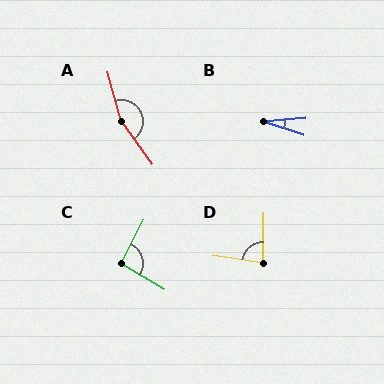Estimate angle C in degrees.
Approximately 94 degrees.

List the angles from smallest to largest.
B (23°), D (81°), C (94°), A (160°).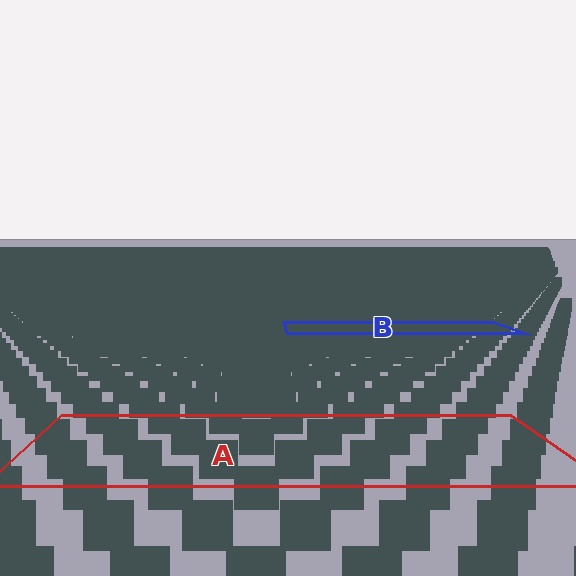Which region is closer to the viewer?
Region A is closer. The texture elements there are larger and more spread out.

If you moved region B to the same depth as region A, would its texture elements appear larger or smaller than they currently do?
They would appear larger. At a closer depth, the same texture elements are projected at a bigger on-screen size.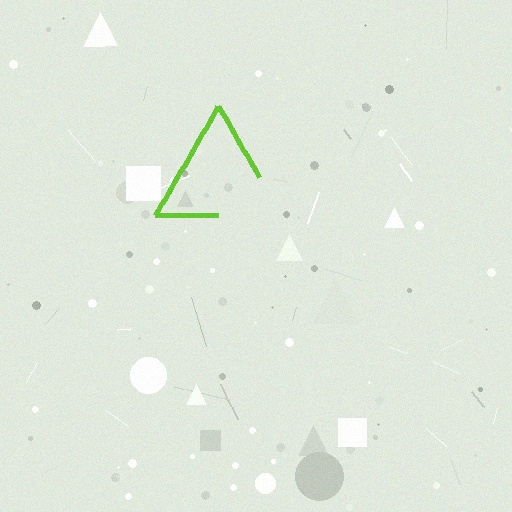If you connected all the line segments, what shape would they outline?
They would outline a triangle.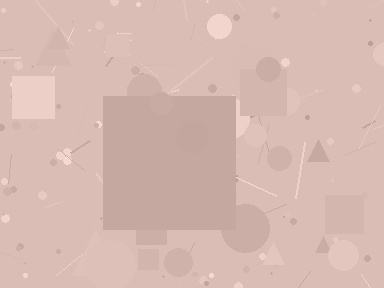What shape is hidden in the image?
A square is hidden in the image.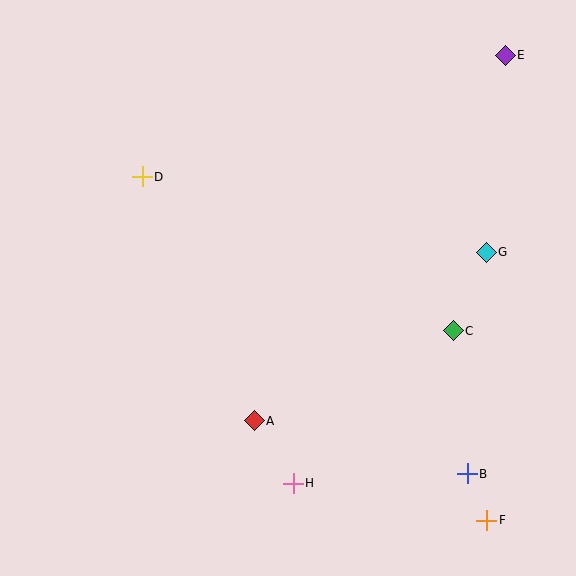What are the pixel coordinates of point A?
Point A is at (254, 421).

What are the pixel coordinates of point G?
Point G is at (486, 252).